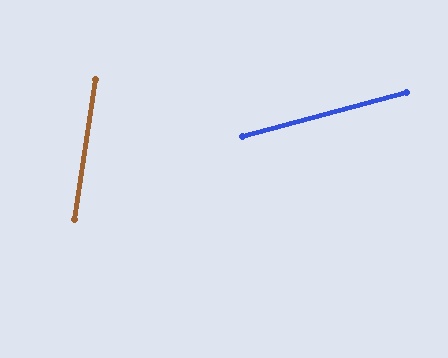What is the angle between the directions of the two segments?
Approximately 66 degrees.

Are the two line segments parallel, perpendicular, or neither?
Neither parallel nor perpendicular — they differ by about 66°.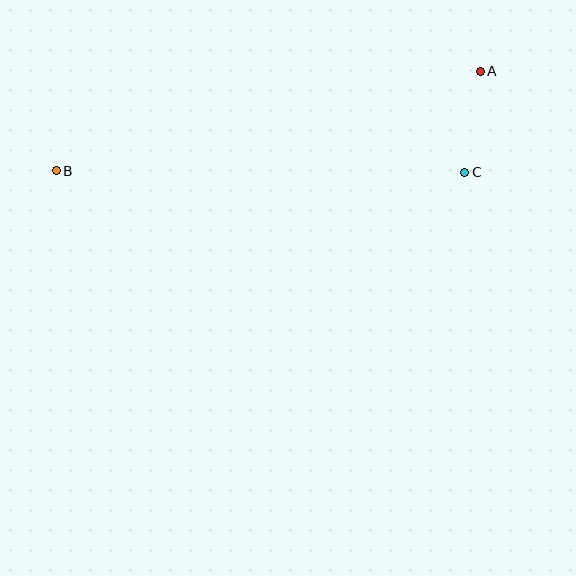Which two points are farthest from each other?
Points A and B are farthest from each other.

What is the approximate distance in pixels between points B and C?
The distance between B and C is approximately 409 pixels.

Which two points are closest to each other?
Points A and C are closest to each other.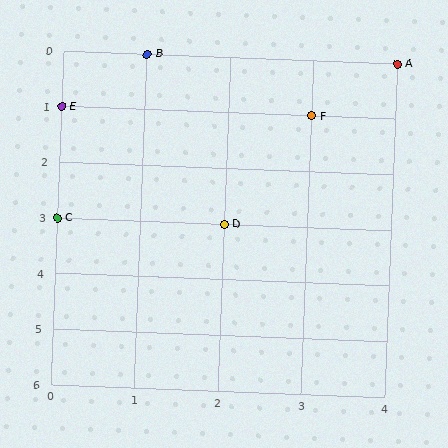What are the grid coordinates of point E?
Point E is at grid coordinates (0, 1).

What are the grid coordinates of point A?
Point A is at grid coordinates (4, 0).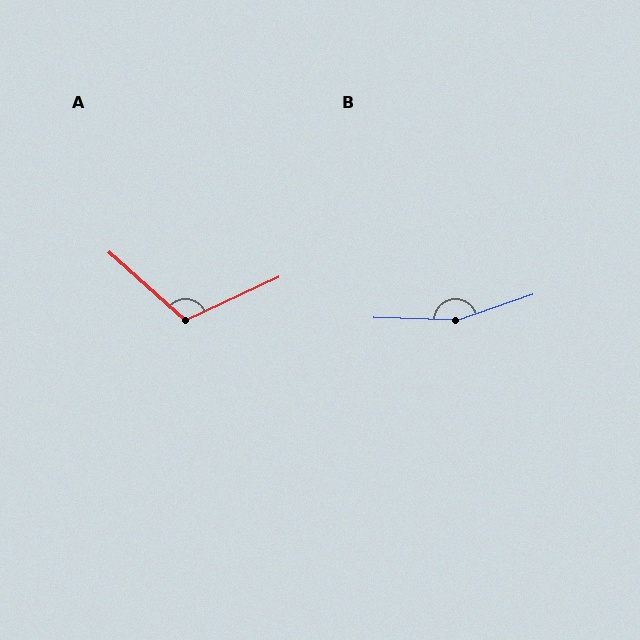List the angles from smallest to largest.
A (113°), B (159°).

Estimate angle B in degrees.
Approximately 159 degrees.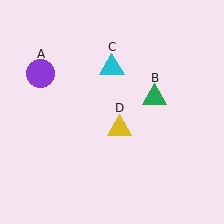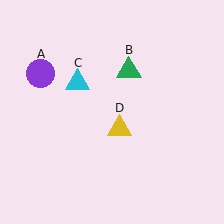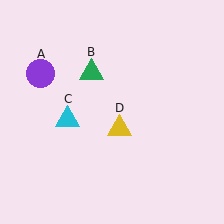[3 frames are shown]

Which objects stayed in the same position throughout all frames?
Purple circle (object A) and yellow triangle (object D) remained stationary.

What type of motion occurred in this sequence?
The green triangle (object B), cyan triangle (object C) rotated counterclockwise around the center of the scene.